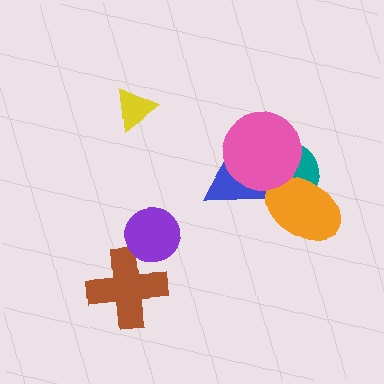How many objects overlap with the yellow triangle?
0 objects overlap with the yellow triangle.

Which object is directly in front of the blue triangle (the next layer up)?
The orange ellipse is directly in front of the blue triangle.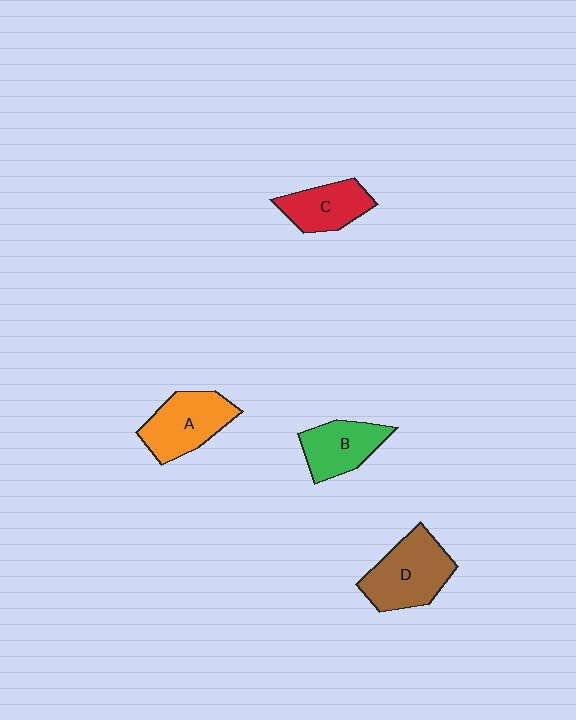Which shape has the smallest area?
Shape C (red).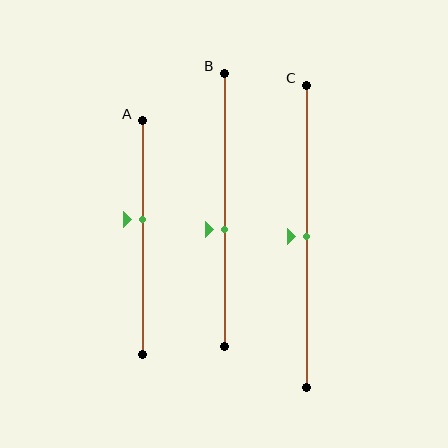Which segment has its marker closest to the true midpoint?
Segment C has its marker closest to the true midpoint.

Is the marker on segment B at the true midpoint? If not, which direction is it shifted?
No, the marker on segment B is shifted downward by about 7% of the segment length.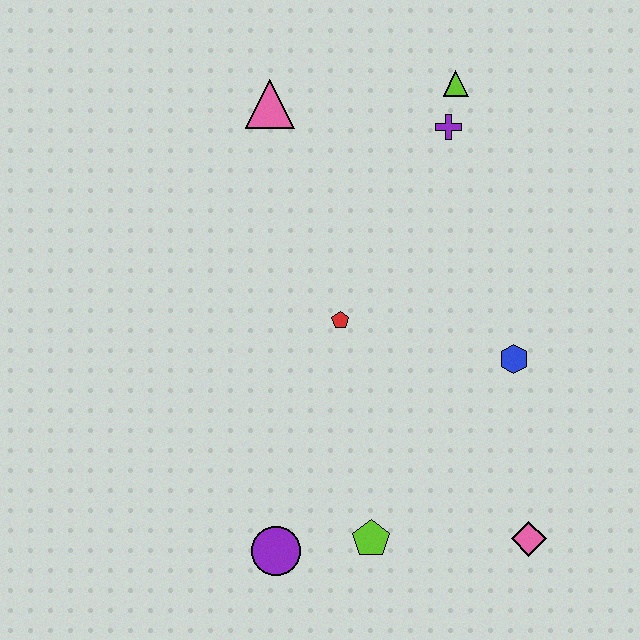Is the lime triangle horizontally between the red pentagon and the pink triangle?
No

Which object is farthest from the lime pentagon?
The lime triangle is farthest from the lime pentagon.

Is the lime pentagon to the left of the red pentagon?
No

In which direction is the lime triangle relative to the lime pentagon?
The lime triangle is above the lime pentagon.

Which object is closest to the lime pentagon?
The purple circle is closest to the lime pentagon.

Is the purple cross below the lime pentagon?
No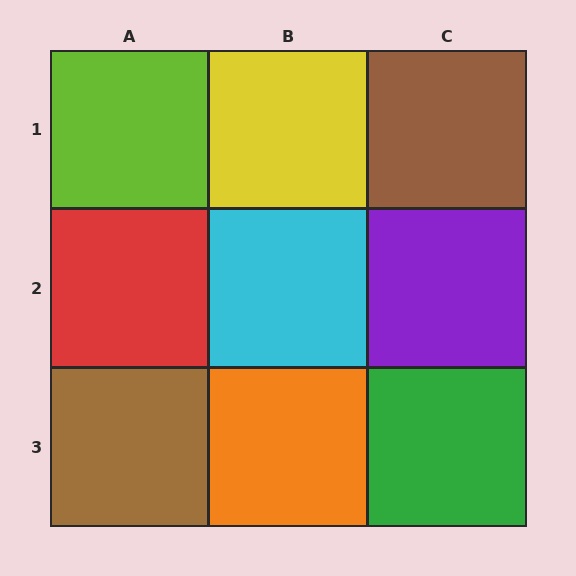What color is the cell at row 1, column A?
Lime.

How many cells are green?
1 cell is green.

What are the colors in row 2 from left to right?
Red, cyan, purple.